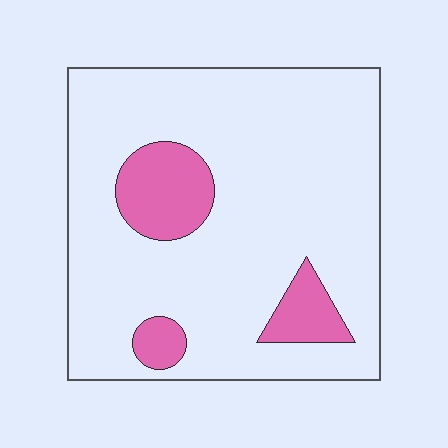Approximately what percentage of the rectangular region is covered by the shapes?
Approximately 15%.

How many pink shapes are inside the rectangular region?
3.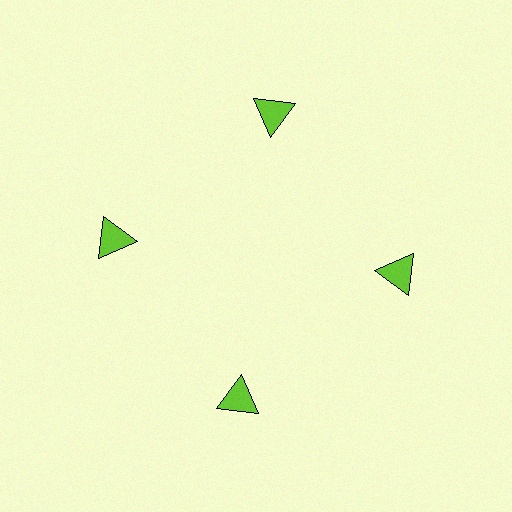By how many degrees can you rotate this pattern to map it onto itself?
The pattern maps onto itself every 90 degrees of rotation.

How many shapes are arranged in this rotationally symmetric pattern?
There are 4 shapes, arranged in 4 groups of 1.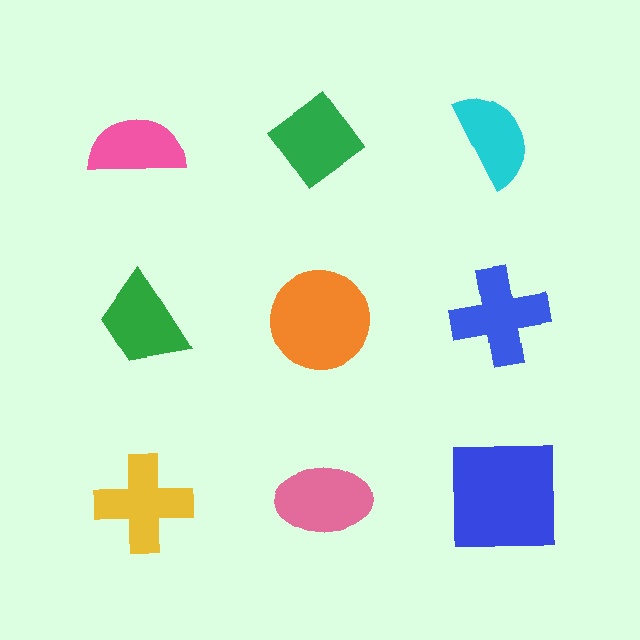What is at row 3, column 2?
A pink ellipse.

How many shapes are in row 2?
3 shapes.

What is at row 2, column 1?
A green trapezoid.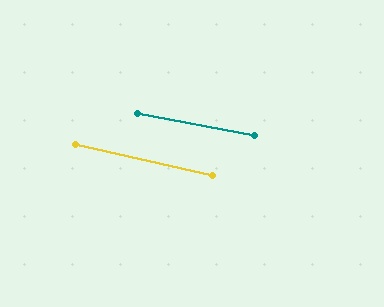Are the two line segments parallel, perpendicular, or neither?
Parallel — their directions differ by only 2.0°.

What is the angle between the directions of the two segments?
Approximately 2 degrees.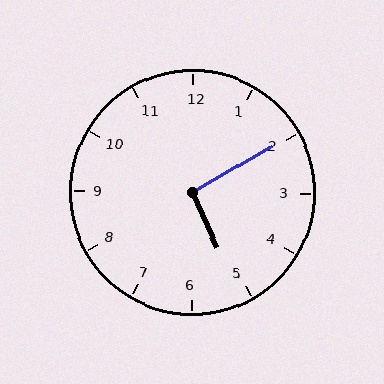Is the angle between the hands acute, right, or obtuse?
It is right.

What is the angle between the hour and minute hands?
Approximately 95 degrees.